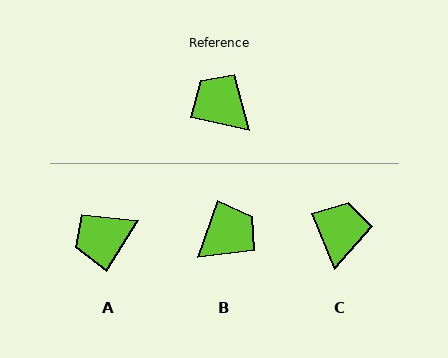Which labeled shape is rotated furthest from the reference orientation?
B, about 98 degrees away.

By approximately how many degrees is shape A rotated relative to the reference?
Approximately 69 degrees counter-clockwise.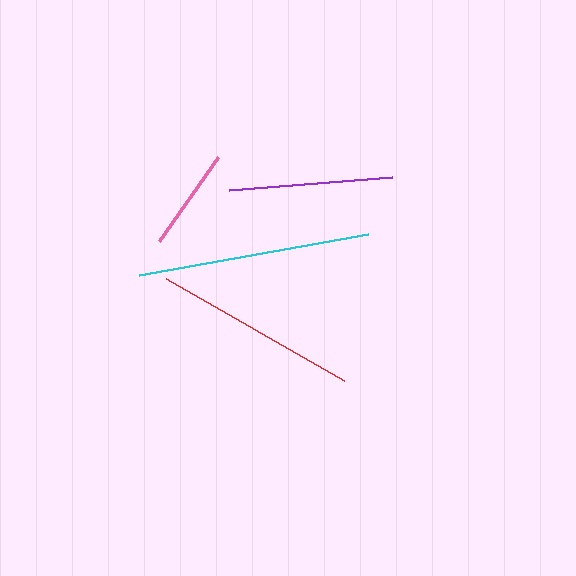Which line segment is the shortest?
The pink line is the shortest at approximately 103 pixels.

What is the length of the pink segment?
The pink segment is approximately 103 pixels long.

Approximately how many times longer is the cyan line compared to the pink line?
The cyan line is approximately 2.3 times the length of the pink line.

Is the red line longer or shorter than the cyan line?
The cyan line is longer than the red line.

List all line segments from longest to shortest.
From longest to shortest: cyan, red, purple, pink.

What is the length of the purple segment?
The purple segment is approximately 163 pixels long.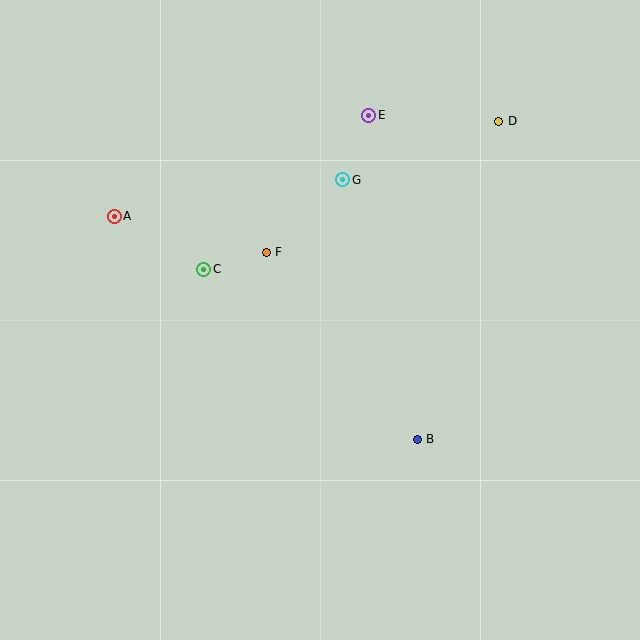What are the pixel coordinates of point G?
Point G is at (343, 180).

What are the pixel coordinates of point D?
Point D is at (499, 121).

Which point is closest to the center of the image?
Point F at (266, 252) is closest to the center.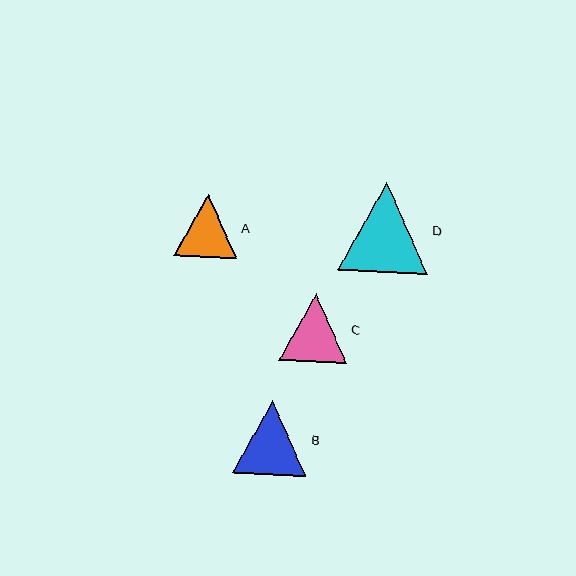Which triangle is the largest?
Triangle D is the largest with a size of approximately 90 pixels.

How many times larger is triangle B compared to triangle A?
Triangle B is approximately 1.2 times the size of triangle A.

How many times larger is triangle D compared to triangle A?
Triangle D is approximately 1.4 times the size of triangle A.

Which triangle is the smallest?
Triangle A is the smallest with a size of approximately 63 pixels.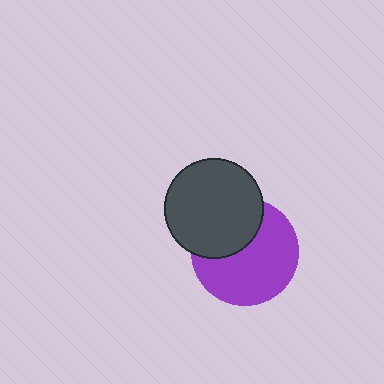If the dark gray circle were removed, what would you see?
You would see the complete purple circle.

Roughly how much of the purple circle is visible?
About half of it is visible (roughly 65%).